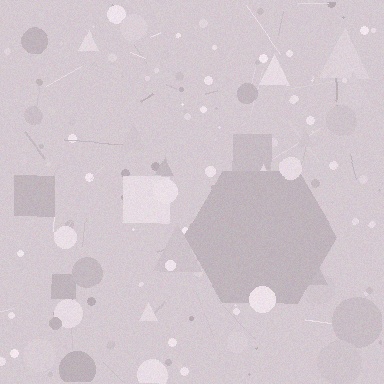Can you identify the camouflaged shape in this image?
The camouflaged shape is a hexagon.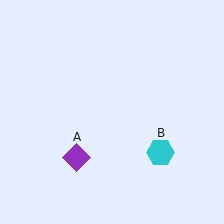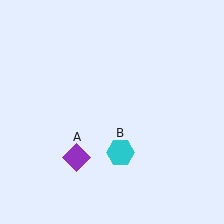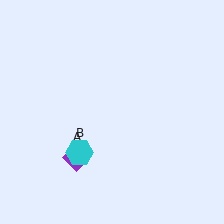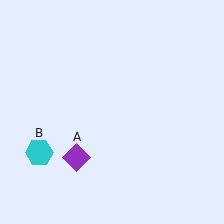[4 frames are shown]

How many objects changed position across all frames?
1 object changed position: cyan hexagon (object B).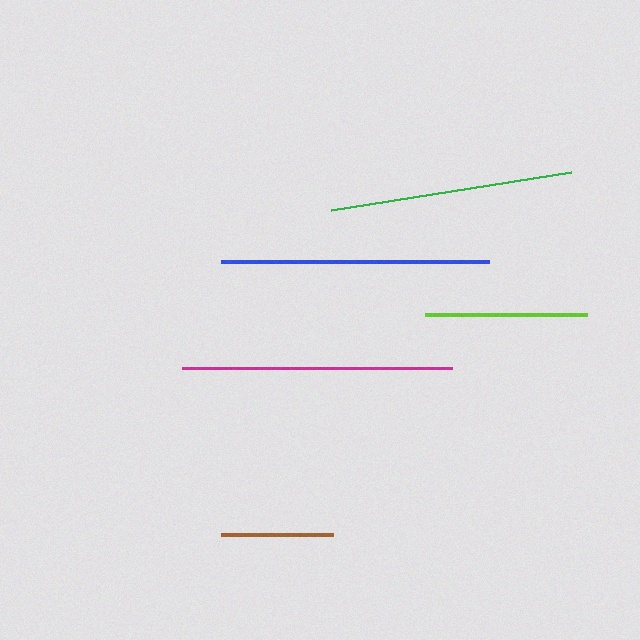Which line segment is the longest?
The magenta line is the longest at approximately 271 pixels.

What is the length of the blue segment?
The blue segment is approximately 267 pixels long.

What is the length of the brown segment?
The brown segment is approximately 112 pixels long.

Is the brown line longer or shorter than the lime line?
The lime line is longer than the brown line.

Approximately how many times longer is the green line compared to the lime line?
The green line is approximately 1.5 times the length of the lime line.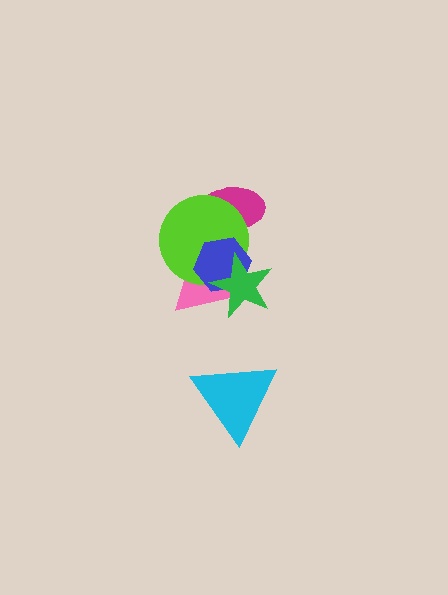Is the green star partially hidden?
No, no other shape covers it.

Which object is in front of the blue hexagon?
The green star is in front of the blue hexagon.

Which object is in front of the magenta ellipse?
The lime circle is in front of the magenta ellipse.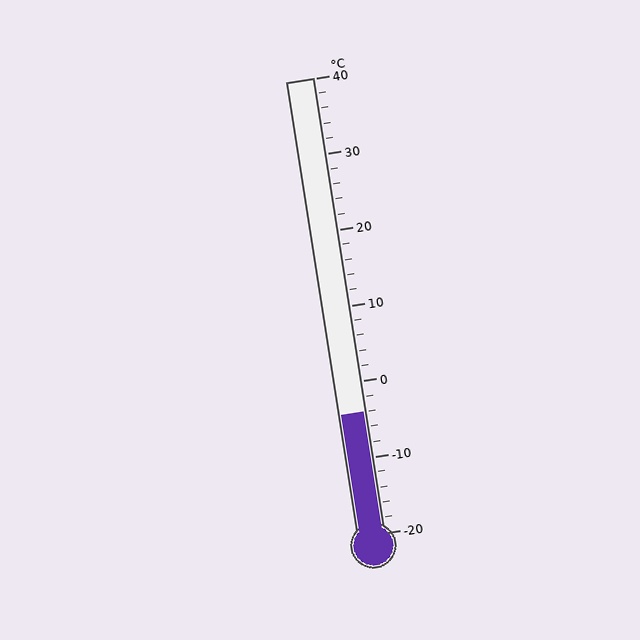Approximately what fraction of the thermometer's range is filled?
The thermometer is filled to approximately 25% of its range.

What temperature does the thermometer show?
The thermometer shows approximately -4°C.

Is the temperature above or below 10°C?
The temperature is below 10°C.